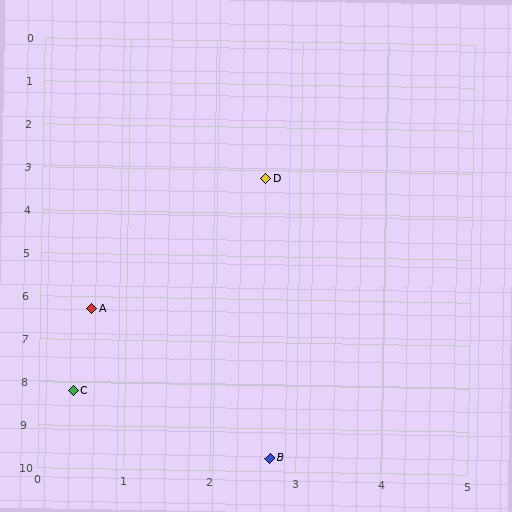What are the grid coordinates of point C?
Point C is at approximately (0.4, 8.2).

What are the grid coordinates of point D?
Point D is at approximately (2.6, 3.2).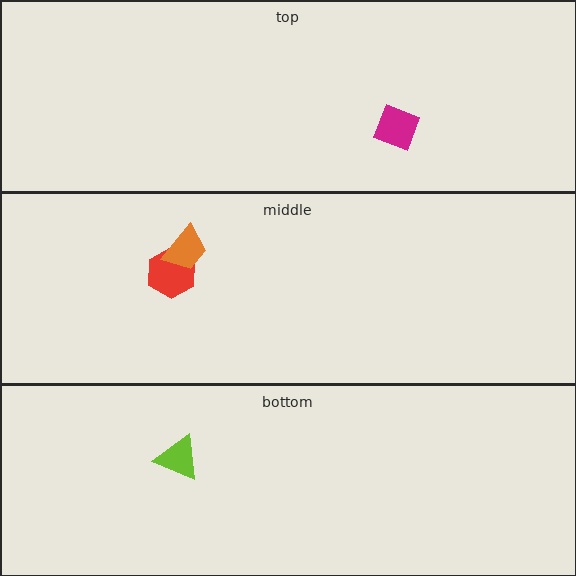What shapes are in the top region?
The magenta diamond.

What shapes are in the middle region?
The red hexagon, the orange trapezoid.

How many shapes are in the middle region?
2.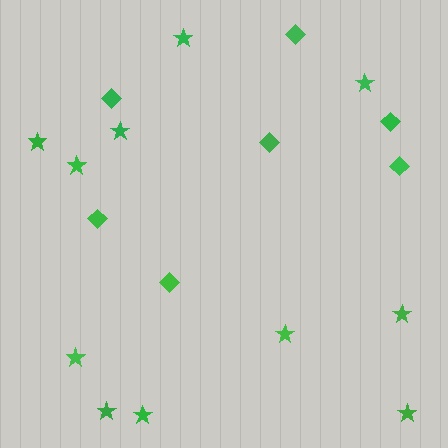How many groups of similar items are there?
There are 2 groups: one group of diamonds (7) and one group of stars (11).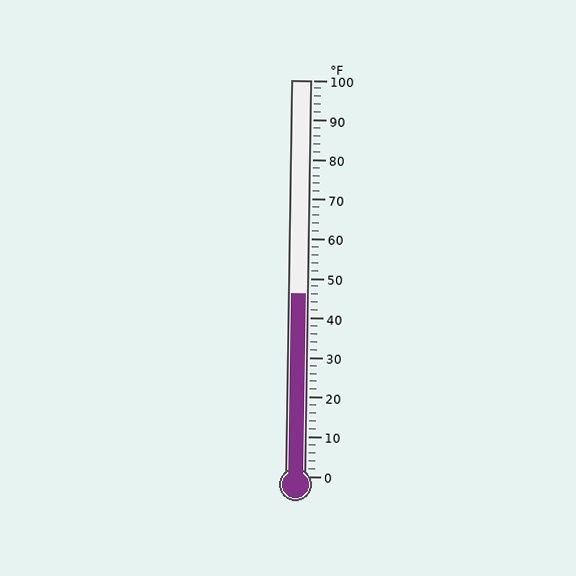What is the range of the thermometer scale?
The thermometer scale ranges from 0°F to 100°F.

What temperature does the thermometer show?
The thermometer shows approximately 46°F.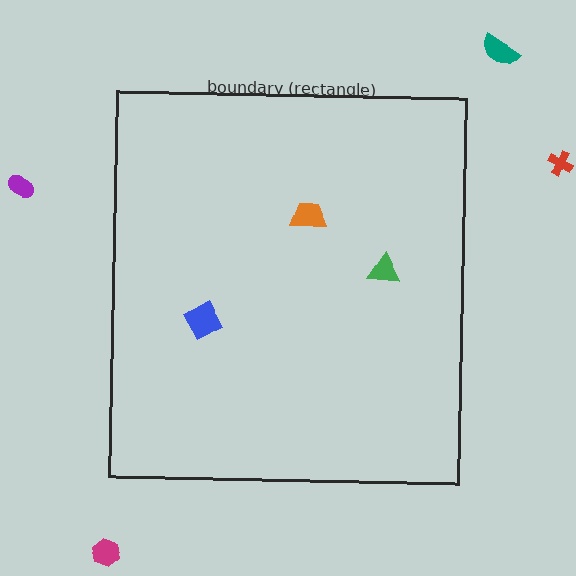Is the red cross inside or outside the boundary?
Outside.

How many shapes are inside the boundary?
3 inside, 4 outside.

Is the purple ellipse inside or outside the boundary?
Outside.